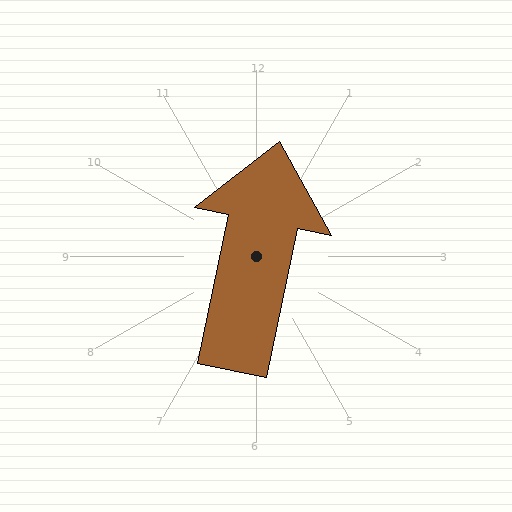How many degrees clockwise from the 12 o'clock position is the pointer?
Approximately 12 degrees.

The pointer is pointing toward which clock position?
Roughly 12 o'clock.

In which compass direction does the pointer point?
North.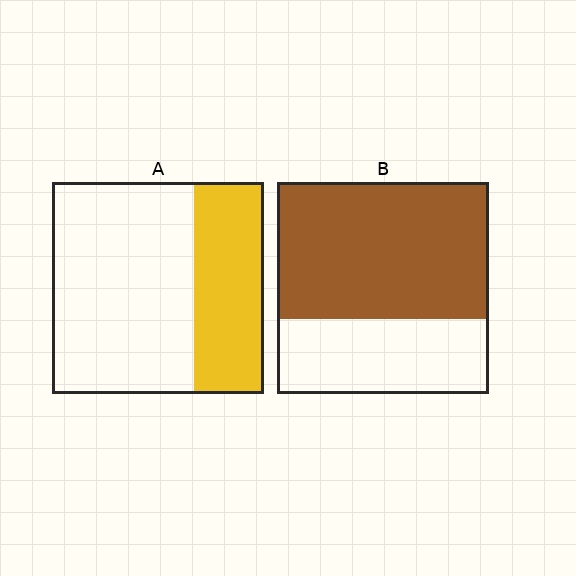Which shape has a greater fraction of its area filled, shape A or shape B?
Shape B.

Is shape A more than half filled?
No.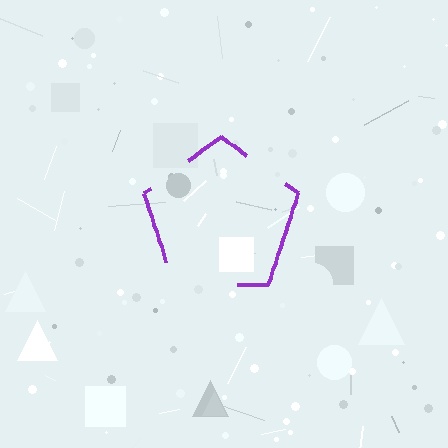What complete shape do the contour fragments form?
The contour fragments form a pentagon.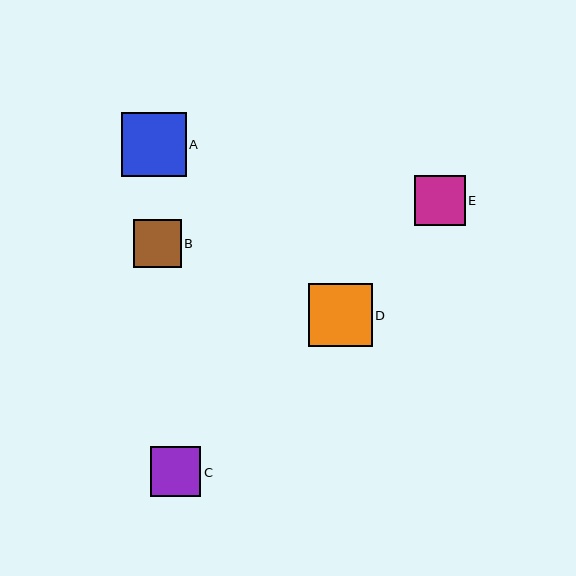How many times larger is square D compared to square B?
Square D is approximately 1.3 times the size of square B.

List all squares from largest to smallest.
From largest to smallest: A, D, E, C, B.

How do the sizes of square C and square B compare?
Square C and square B are approximately the same size.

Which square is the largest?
Square A is the largest with a size of approximately 64 pixels.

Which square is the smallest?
Square B is the smallest with a size of approximately 48 pixels.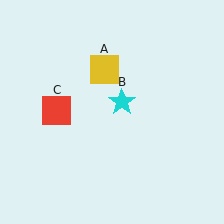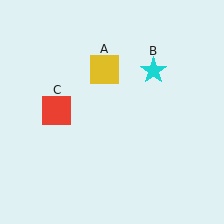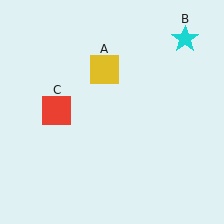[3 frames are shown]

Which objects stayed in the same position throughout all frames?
Yellow square (object A) and red square (object C) remained stationary.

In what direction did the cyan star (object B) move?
The cyan star (object B) moved up and to the right.